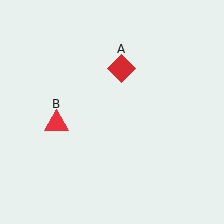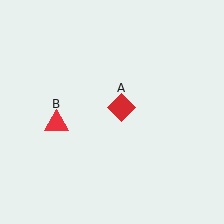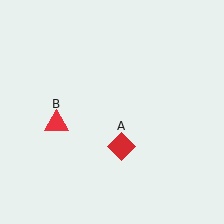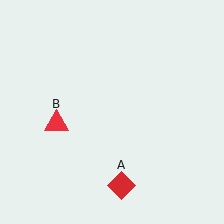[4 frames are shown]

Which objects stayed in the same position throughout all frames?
Red triangle (object B) remained stationary.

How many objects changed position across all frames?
1 object changed position: red diamond (object A).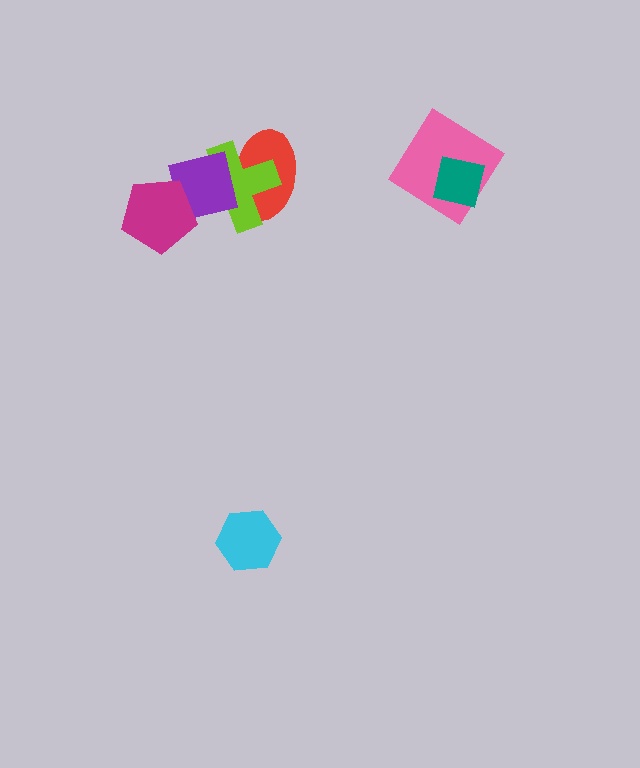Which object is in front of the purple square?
The magenta pentagon is in front of the purple square.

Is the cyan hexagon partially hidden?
No, no other shape covers it.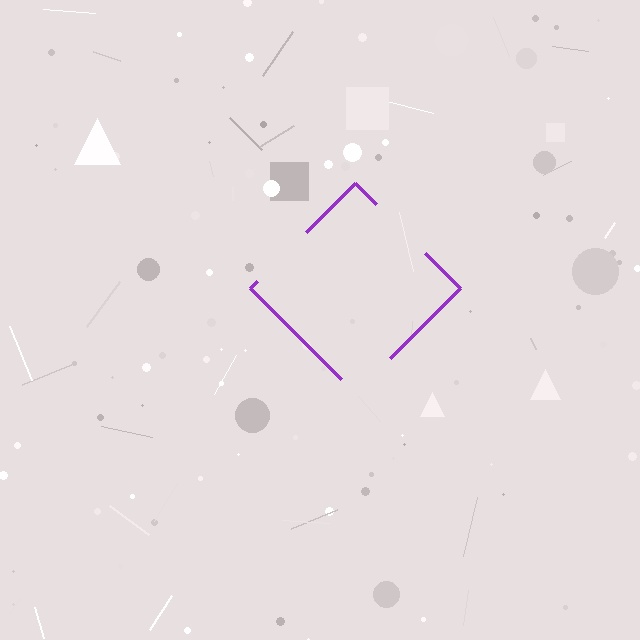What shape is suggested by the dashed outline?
The dashed outline suggests a diamond.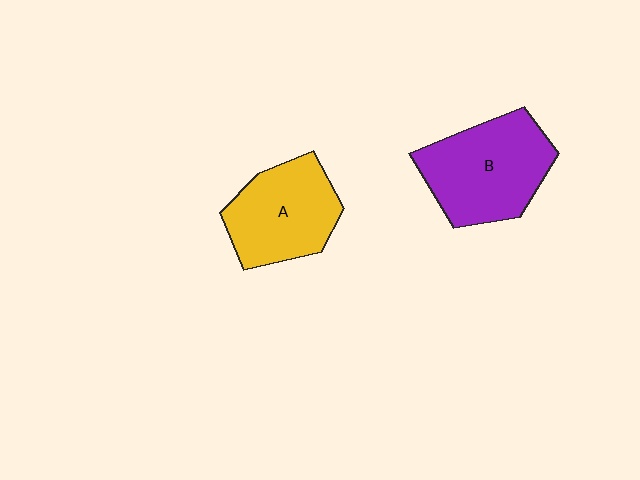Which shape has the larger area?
Shape B (purple).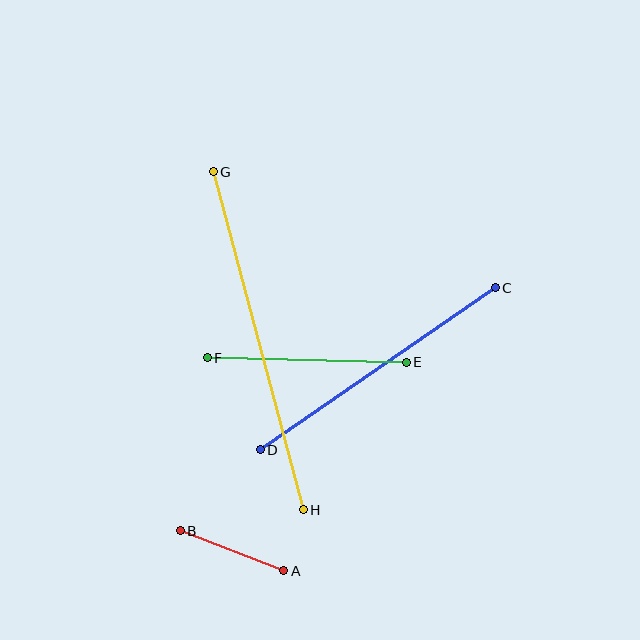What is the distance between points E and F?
The distance is approximately 199 pixels.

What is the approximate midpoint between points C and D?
The midpoint is at approximately (378, 369) pixels.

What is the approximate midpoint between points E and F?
The midpoint is at approximately (307, 360) pixels.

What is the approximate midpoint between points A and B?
The midpoint is at approximately (232, 551) pixels.